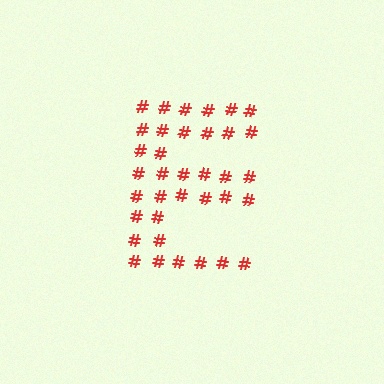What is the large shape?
The large shape is the letter E.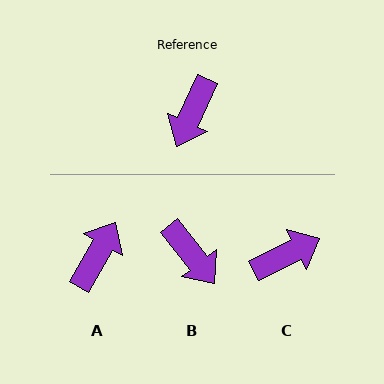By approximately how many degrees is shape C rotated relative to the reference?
Approximately 141 degrees counter-clockwise.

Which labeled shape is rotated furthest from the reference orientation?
A, about 175 degrees away.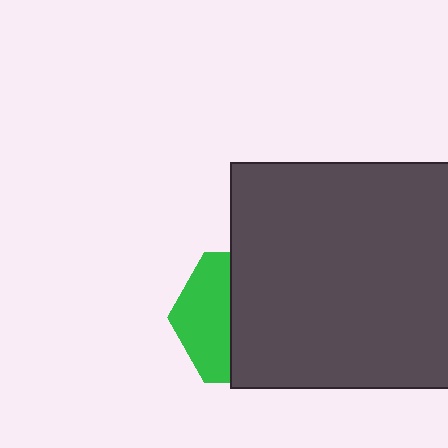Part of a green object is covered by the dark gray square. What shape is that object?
It is a hexagon.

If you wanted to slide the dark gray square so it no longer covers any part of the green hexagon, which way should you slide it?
Slide it right — that is the most direct way to separate the two shapes.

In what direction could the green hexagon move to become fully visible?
The green hexagon could move left. That would shift it out from behind the dark gray square entirely.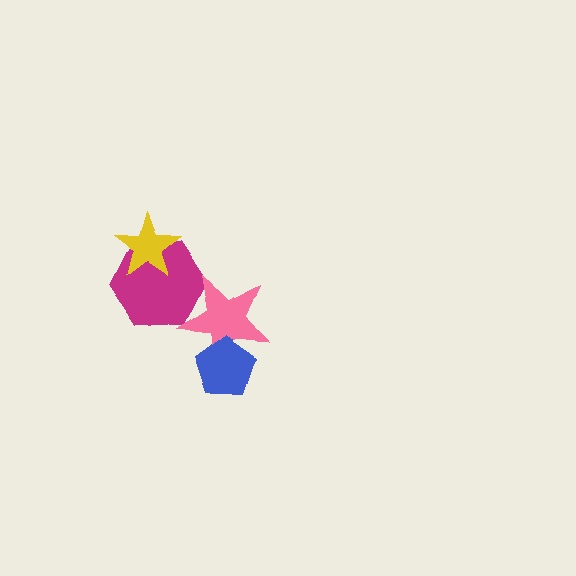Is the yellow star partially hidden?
No, no other shape covers it.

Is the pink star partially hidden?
Yes, it is partially covered by another shape.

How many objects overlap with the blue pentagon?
1 object overlaps with the blue pentagon.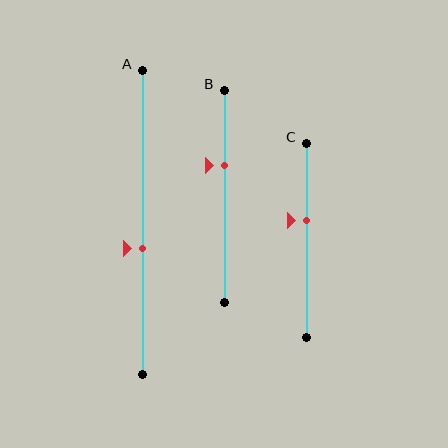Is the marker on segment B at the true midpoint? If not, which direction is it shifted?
No, the marker on segment B is shifted upward by about 15% of the segment length.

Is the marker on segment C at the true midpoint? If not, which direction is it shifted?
No, the marker on segment C is shifted upward by about 10% of the segment length.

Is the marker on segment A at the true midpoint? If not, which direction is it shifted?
No, the marker on segment A is shifted downward by about 8% of the segment length.